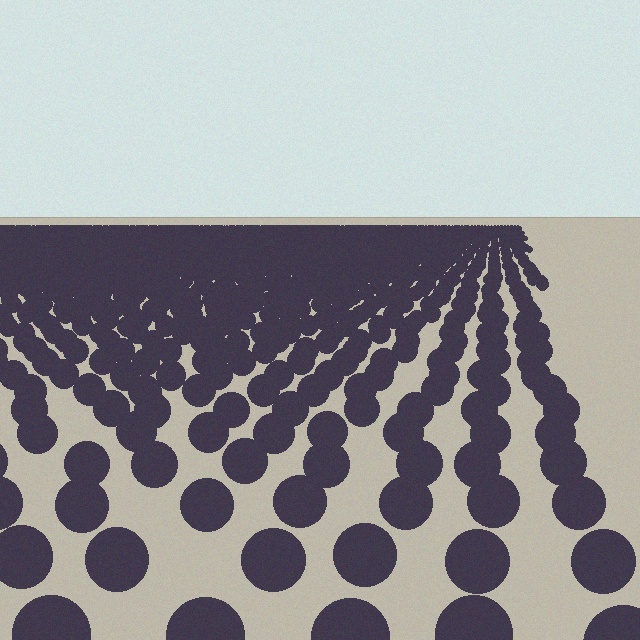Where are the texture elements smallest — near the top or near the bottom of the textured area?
Near the top.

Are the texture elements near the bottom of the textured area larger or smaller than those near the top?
Larger. Near the bottom, elements are closer to the viewer and appear at a bigger on-screen size.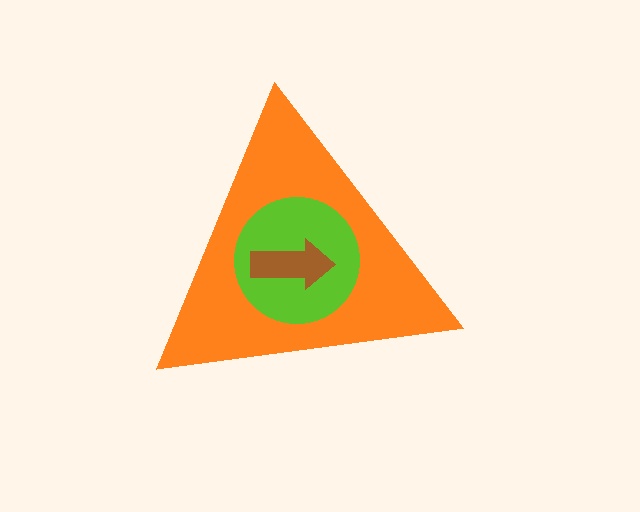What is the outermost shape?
The orange triangle.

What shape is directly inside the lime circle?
The brown arrow.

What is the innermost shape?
The brown arrow.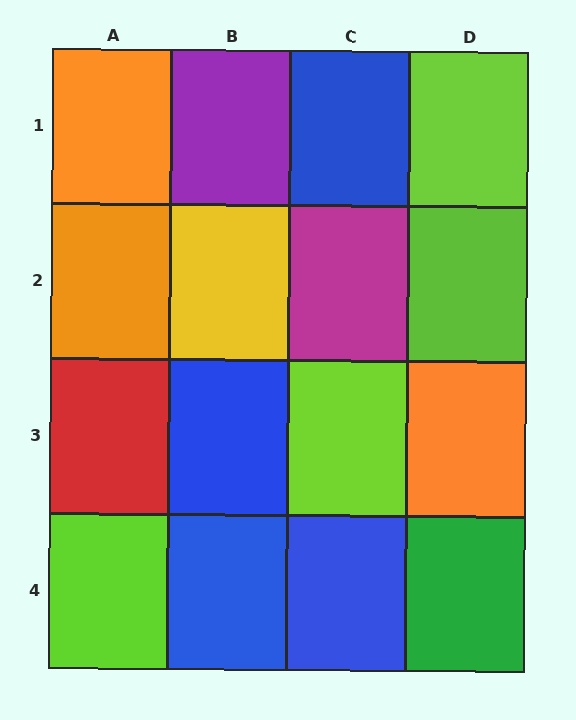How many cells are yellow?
1 cell is yellow.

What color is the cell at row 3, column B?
Blue.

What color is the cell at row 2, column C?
Magenta.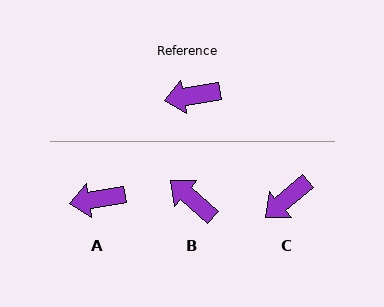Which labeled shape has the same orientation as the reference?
A.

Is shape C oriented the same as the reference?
No, it is off by about 31 degrees.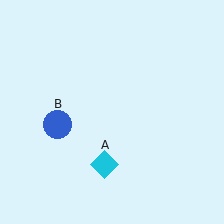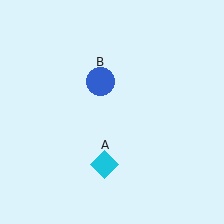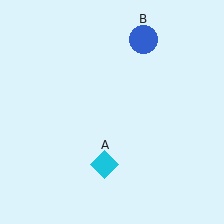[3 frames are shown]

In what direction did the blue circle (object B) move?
The blue circle (object B) moved up and to the right.